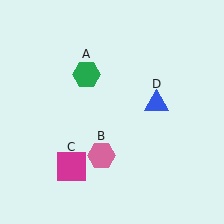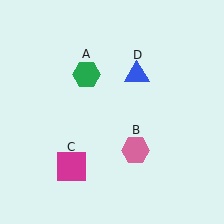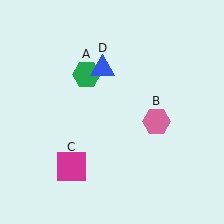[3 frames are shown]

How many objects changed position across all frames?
2 objects changed position: pink hexagon (object B), blue triangle (object D).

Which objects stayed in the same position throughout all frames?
Green hexagon (object A) and magenta square (object C) remained stationary.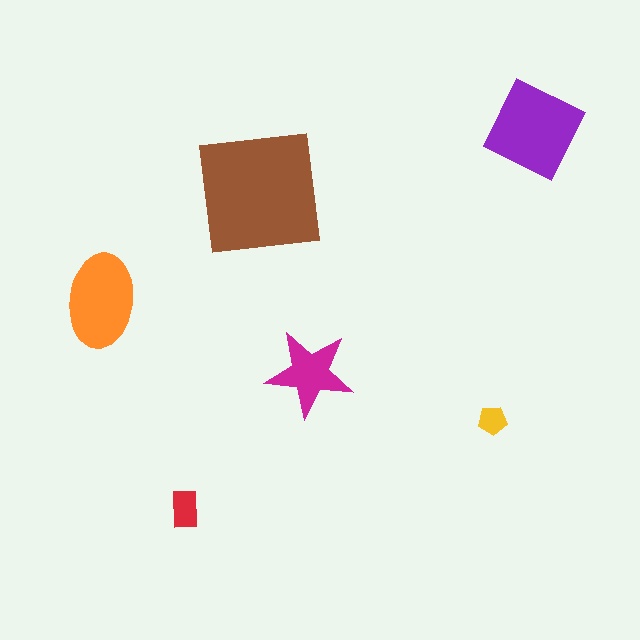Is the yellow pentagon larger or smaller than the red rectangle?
Smaller.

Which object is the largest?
The brown square.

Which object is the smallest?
The yellow pentagon.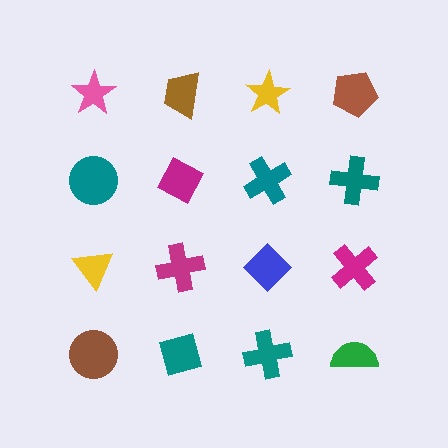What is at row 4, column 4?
A green semicircle.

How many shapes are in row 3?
4 shapes.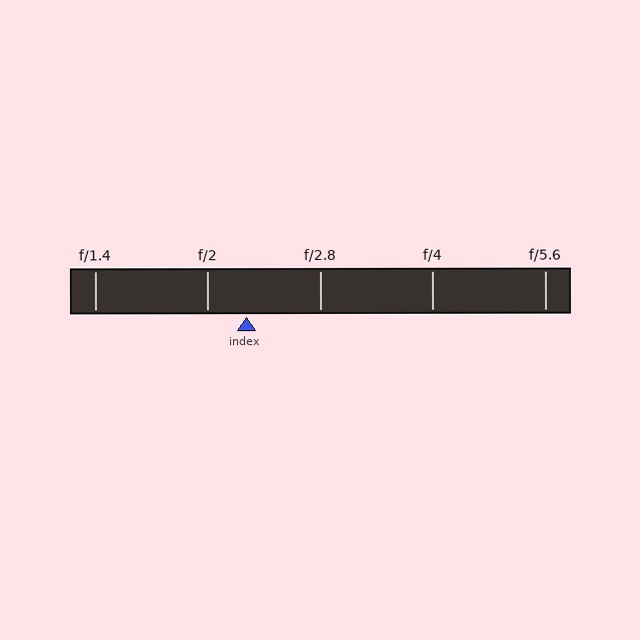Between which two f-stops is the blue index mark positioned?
The index mark is between f/2 and f/2.8.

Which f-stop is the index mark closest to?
The index mark is closest to f/2.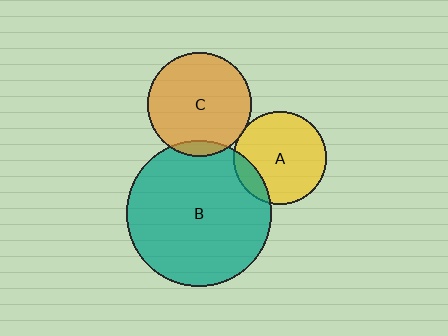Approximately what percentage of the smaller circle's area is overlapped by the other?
Approximately 5%.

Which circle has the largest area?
Circle B (teal).